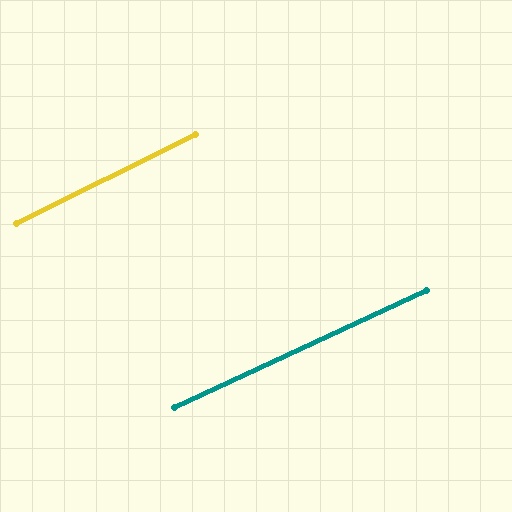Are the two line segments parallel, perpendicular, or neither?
Parallel — their directions differ by only 1.6°.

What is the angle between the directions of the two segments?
Approximately 2 degrees.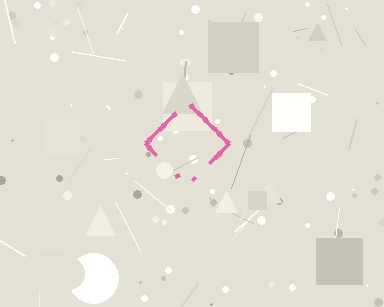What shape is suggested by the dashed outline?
The dashed outline suggests a diamond.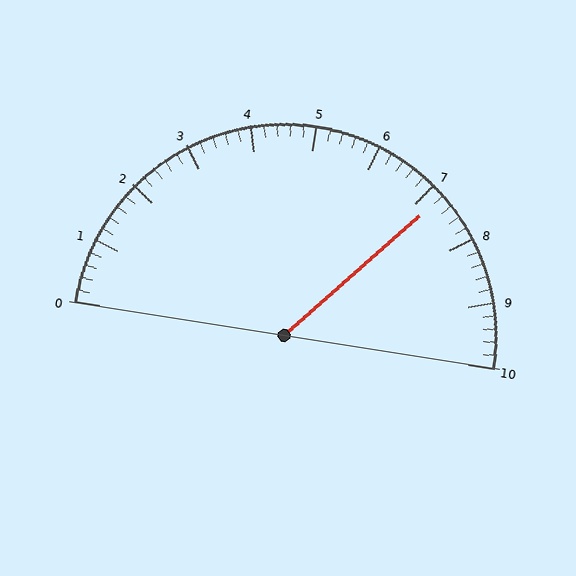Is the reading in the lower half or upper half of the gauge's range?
The reading is in the upper half of the range (0 to 10).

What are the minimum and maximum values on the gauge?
The gauge ranges from 0 to 10.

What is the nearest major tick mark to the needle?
The nearest major tick mark is 7.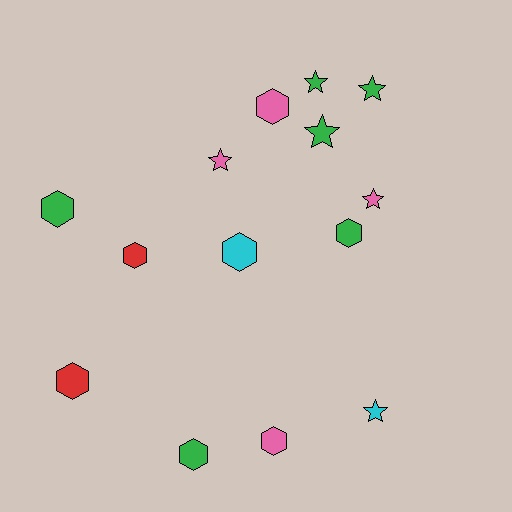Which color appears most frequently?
Green, with 6 objects.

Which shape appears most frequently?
Hexagon, with 8 objects.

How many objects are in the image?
There are 14 objects.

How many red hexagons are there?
There are 2 red hexagons.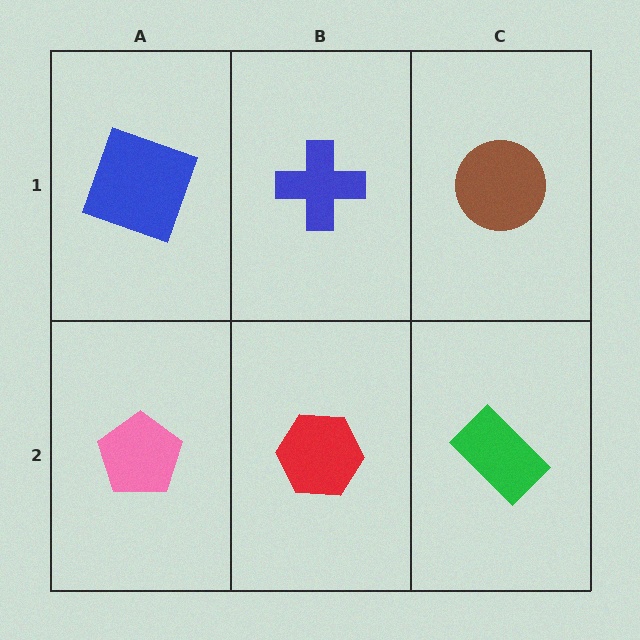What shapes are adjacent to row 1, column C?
A green rectangle (row 2, column C), a blue cross (row 1, column B).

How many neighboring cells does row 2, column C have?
2.